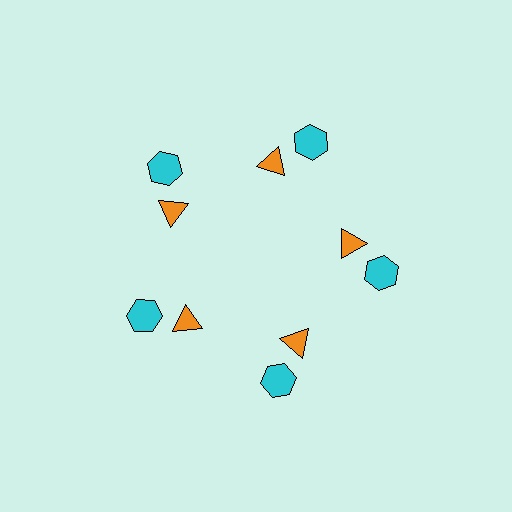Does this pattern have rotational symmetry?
Yes, this pattern has 5-fold rotational symmetry. It looks the same after rotating 72 degrees around the center.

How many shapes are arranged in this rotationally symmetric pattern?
There are 10 shapes, arranged in 5 groups of 2.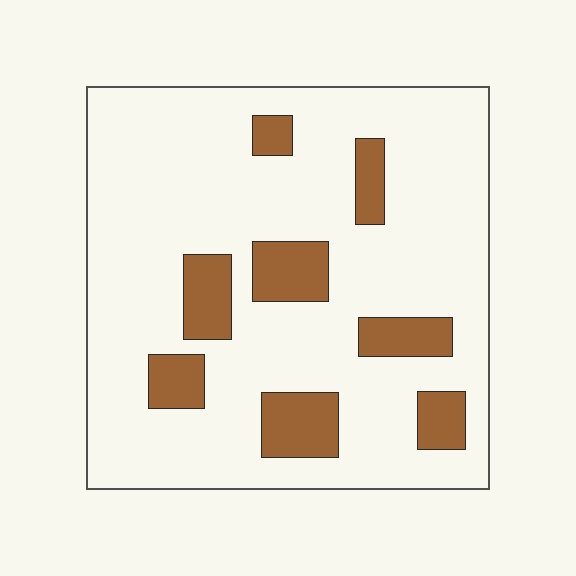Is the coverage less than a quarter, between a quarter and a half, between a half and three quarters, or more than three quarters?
Less than a quarter.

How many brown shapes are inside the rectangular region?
8.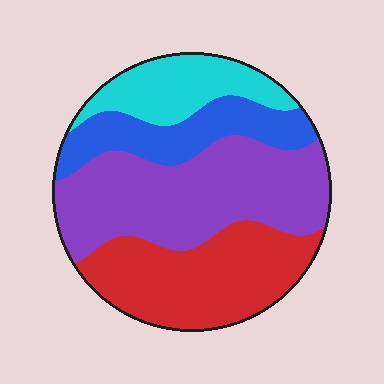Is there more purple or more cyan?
Purple.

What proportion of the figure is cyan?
Cyan takes up about one sixth (1/6) of the figure.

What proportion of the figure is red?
Red covers about 30% of the figure.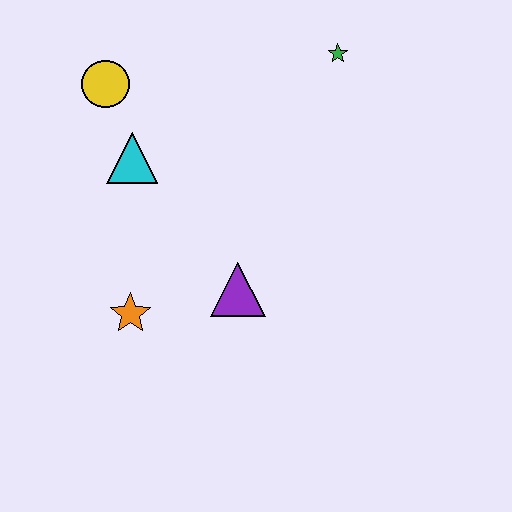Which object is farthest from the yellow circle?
The purple triangle is farthest from the yellow circle.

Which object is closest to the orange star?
The purple triangle is closest to the orange star.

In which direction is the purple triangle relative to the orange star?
The purple triangle is to the right of the orange star.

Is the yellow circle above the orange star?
Yes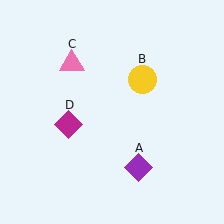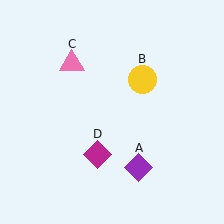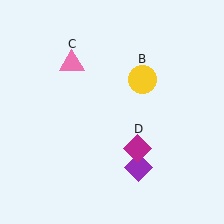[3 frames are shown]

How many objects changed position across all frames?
1 object changed position: magenta diamond (object D).